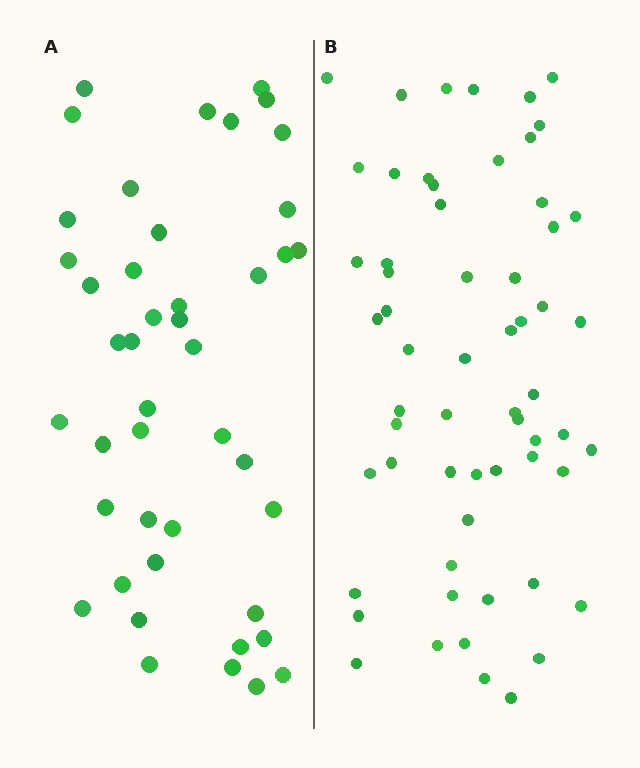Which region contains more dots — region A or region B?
Region B (the right region) has more dots.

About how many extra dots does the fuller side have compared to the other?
Region B has approximately 15 more dots than region A.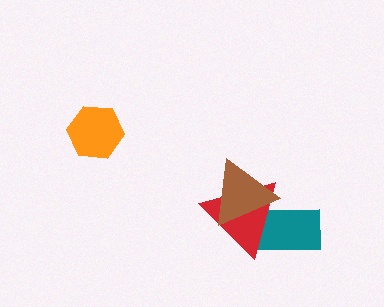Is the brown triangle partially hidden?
No, no other shape covers it.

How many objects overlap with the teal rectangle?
2 objects overlap with the teal rectangle.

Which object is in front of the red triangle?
The brown triangle is in front of the red triangle.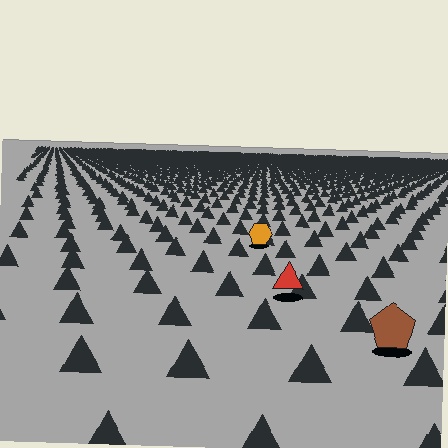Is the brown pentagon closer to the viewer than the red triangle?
Yes. The brown pentagon is closer — you can tell from the texture gradient: the ground texture is coarser near it.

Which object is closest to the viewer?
The brown pentagon is closest. The texture marks near it are larger and more spread out.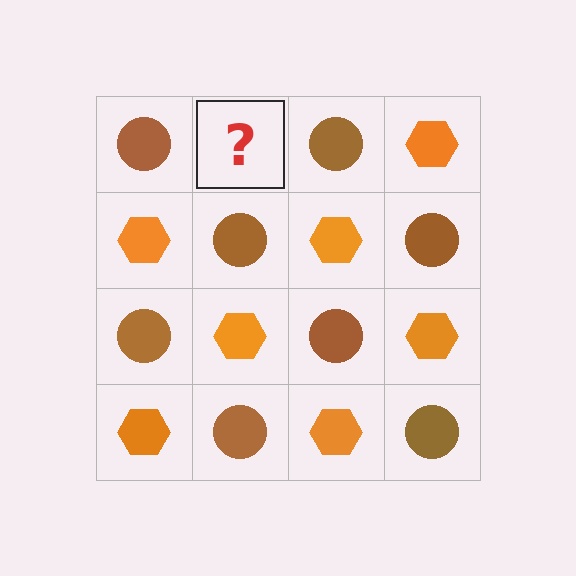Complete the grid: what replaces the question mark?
The question mark should be replaced with an orange hexagon.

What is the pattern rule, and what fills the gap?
The rule is that it alternates brown circle and orange hexagon in a checkerboard pattern. The gap should be filled with an orange hexagon.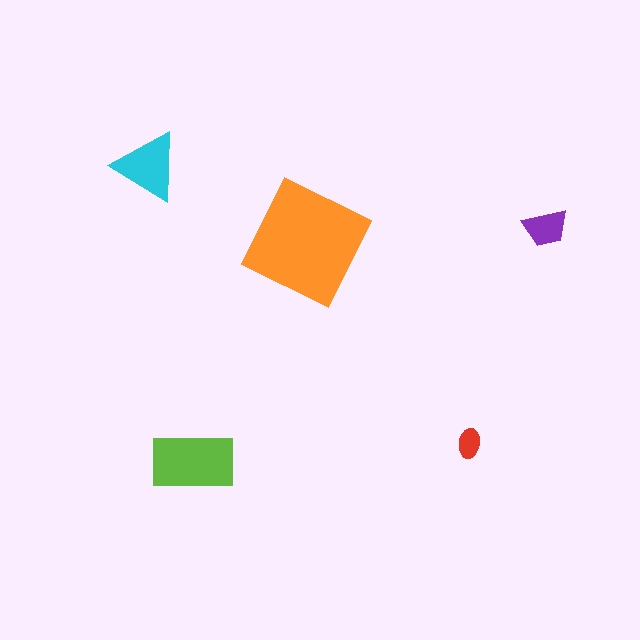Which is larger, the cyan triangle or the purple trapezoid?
The cyan triangle.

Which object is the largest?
The orange square.